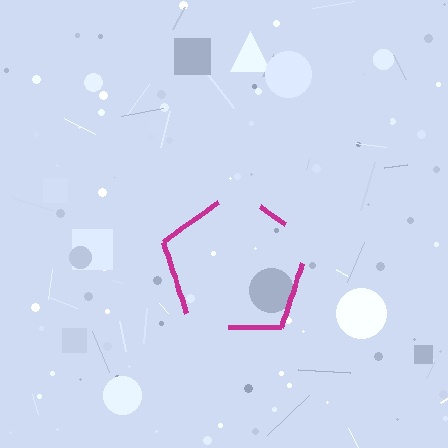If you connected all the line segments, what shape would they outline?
They would outline a pentagon.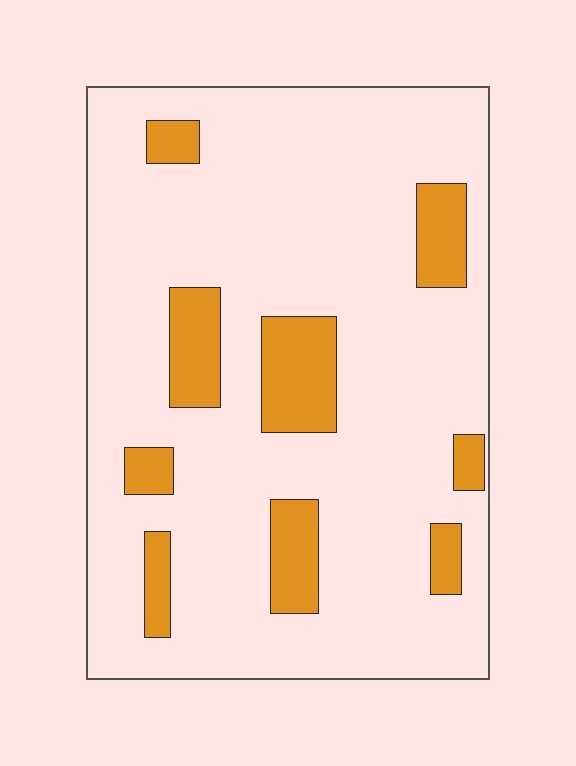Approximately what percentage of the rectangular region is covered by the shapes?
Approximately 15%.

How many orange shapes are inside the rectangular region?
9.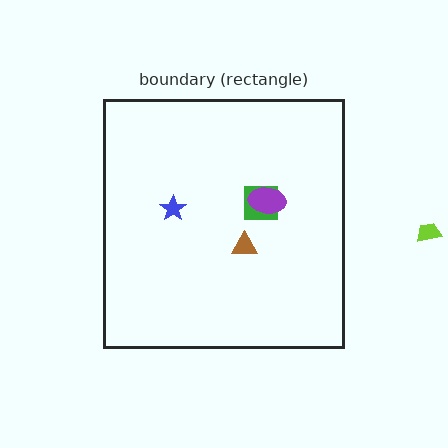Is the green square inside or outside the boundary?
Inside.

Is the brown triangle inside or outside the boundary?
Inside.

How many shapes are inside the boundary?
4 inside, 1 outside.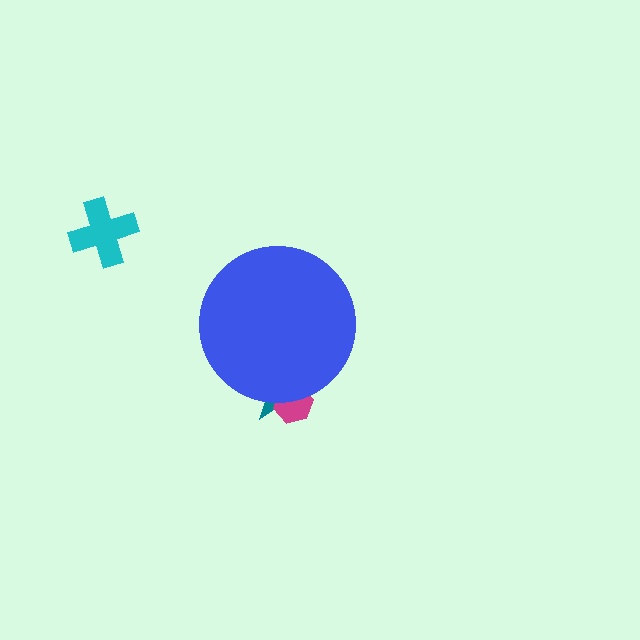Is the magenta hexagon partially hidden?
Yes, the magenta hexagon is partially hidden behind the blue circle.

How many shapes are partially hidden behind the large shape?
2 shapes are partially hidden.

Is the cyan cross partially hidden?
No, the cyan cross is fully visible.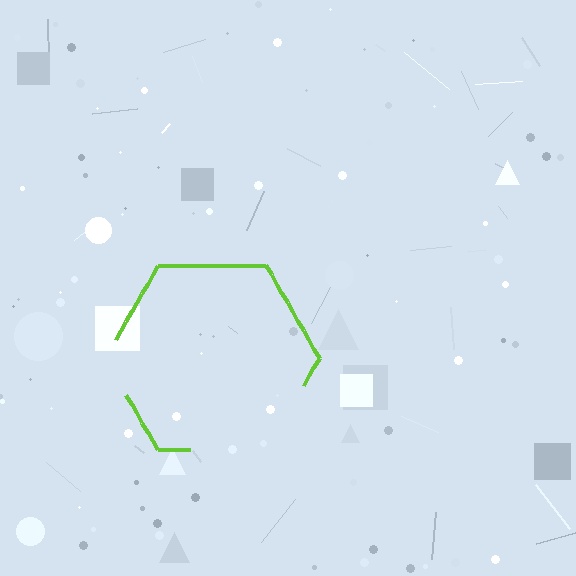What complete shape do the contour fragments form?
The contour fragments form a hexagon.